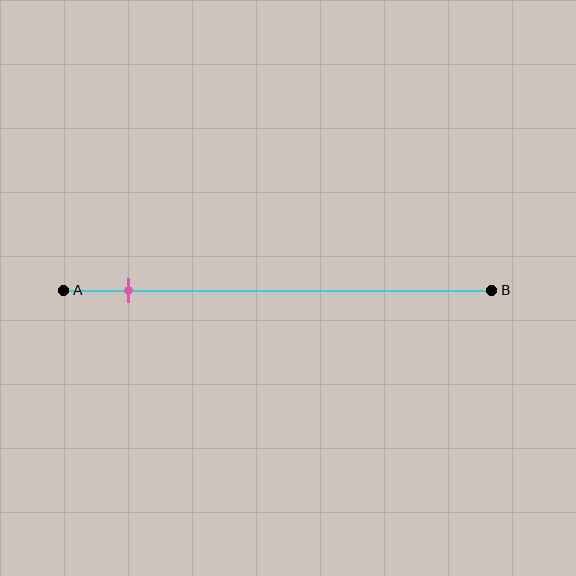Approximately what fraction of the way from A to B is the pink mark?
The pink mark is approximately 15% of the way from A to B.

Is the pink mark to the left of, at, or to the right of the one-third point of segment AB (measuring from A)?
The pink mark is to the left of the one-third point of segment AB.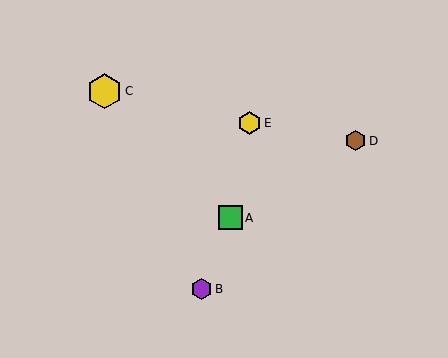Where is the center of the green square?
The center of the green square is at (230, 218).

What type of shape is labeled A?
Shape A is a green square.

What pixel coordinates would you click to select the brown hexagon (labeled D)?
Click at (355, 141) to select the brown hexagon D.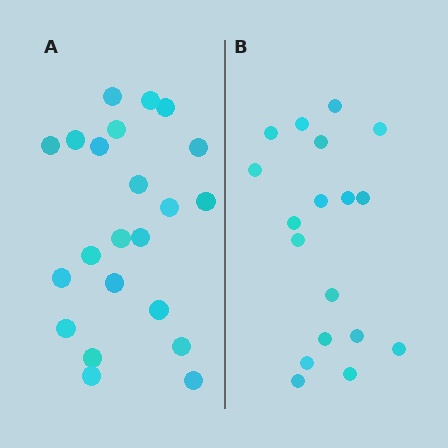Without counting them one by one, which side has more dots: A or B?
Region A (the left region) has more dots.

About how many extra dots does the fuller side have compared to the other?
Region A has about 4 more dots than region B.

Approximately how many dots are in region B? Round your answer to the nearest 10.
About 20 dots. (The exact count is 18, which rounds to 20.)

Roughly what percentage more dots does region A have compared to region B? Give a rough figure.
About 20% more.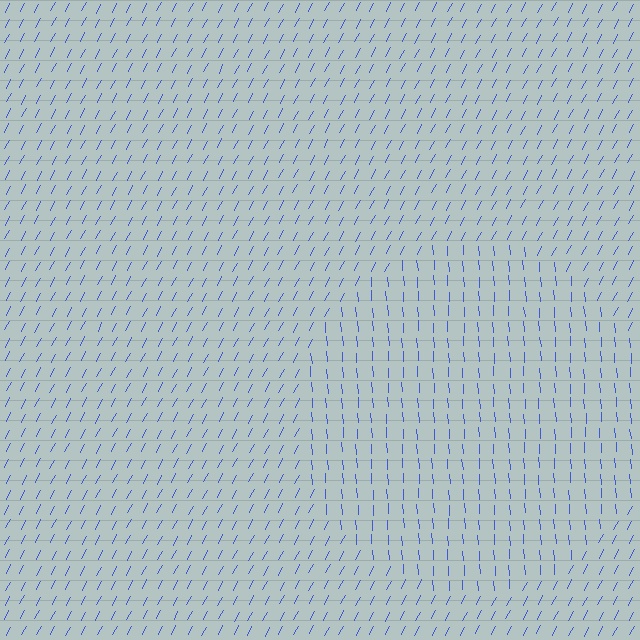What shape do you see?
I see a circle.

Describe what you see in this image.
The image is filled with small blue line segments. A circle region in the image has lines oriented differently from the surrounding lines, creating a visible texture boundary.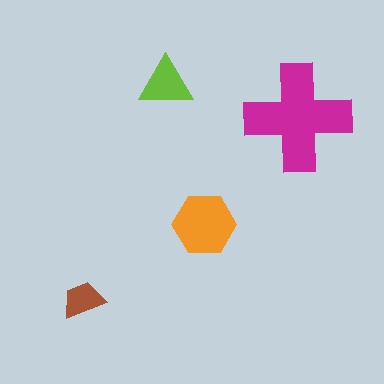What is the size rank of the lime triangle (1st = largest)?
3rd.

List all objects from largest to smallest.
The magenta cross, the orange hexagon, the lime triangle, the brown trapezoid.